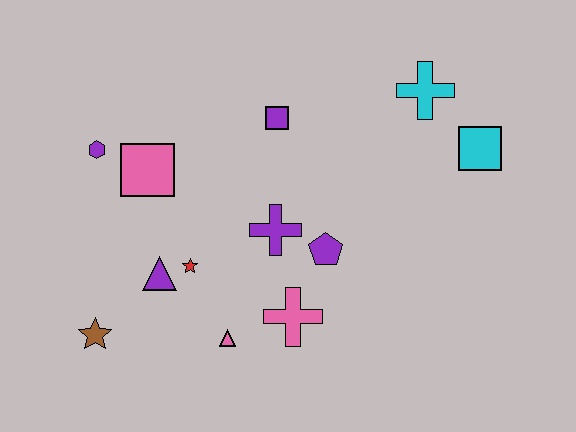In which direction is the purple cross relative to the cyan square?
The purple cross is to the left of the cyan square.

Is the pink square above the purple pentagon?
Yes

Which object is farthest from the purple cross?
The cyan square is farthest from the purple cross.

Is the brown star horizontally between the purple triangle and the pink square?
No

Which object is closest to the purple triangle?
The red star is closest to the purple triangle.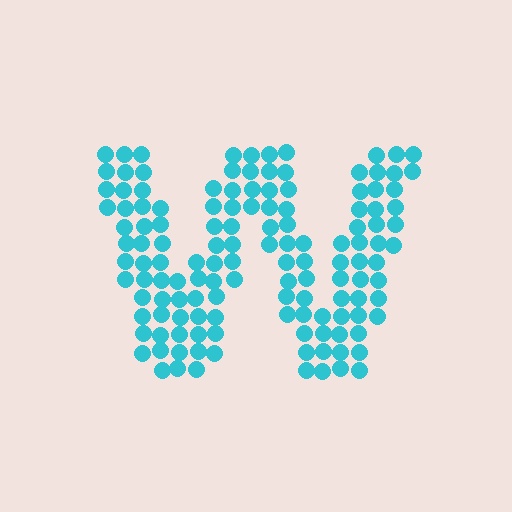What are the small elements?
The small elements are circles.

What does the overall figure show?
The overall figure shows the letter W.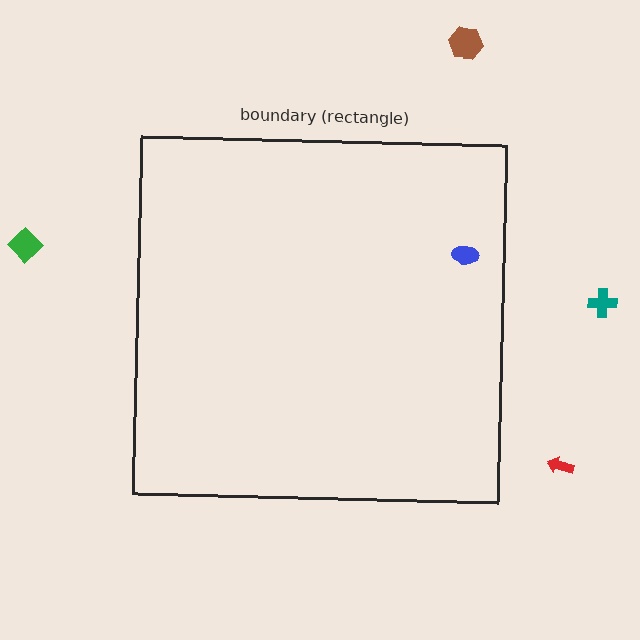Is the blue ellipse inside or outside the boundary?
Inside.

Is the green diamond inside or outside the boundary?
Outside.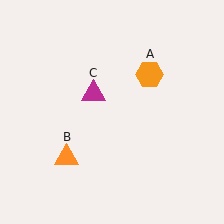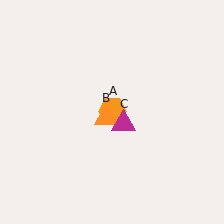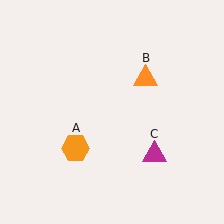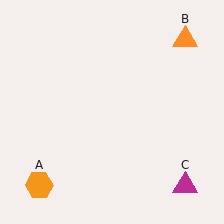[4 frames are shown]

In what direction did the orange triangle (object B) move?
The orange triangle (object B) moved up and to the right.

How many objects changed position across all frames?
3 objects changed position: orange hexagon (object A), orange triangle (object B), magenta triangle (object C).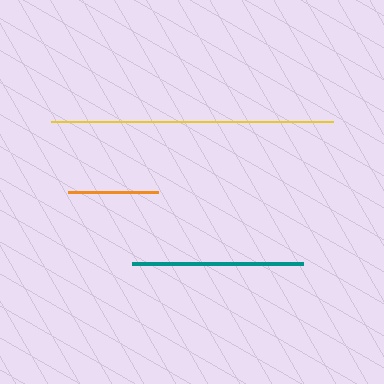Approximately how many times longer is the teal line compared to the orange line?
The teal line is approximately 1.9 times the length of the orange line.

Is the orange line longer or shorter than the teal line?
The teal line is longer than the orange line.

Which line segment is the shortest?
The orange line is the shortest at approximately 90 pixels.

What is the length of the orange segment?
The orange segment is approximately 90 pixels long.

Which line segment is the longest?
The yellow line is the longest at approximately 282 pixels.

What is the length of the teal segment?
The teal segment is approximately 171 pixels long.